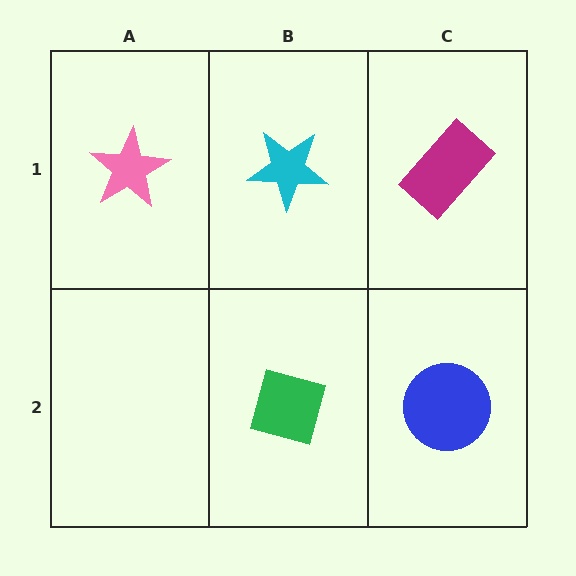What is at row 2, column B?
A green square.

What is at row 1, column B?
A cyan star.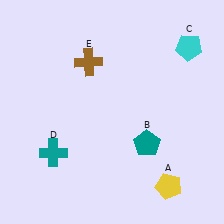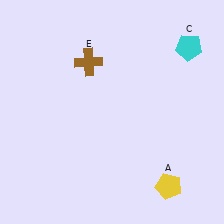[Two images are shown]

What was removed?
The teal pentagon (B), the teal cross (D) were removed in Image 2.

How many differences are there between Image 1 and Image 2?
There are 2 differences between the two images.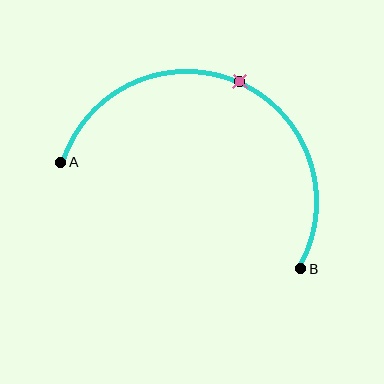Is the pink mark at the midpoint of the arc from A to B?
Yes. The pink mark lies on the arc at equal arc-length from both A and B — it is the arc midpoint.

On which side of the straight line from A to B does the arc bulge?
The arc bulges above the straight line connecting A and B.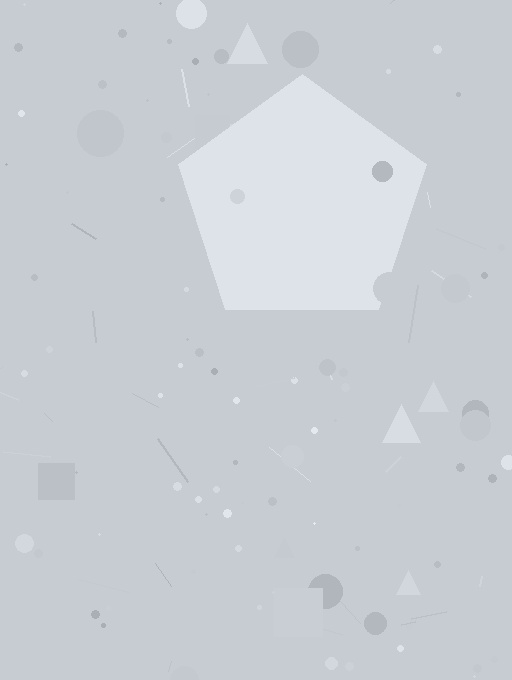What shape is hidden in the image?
A pentagon is hidden in the image.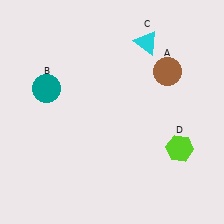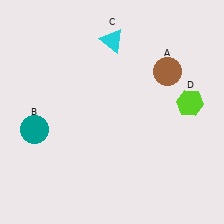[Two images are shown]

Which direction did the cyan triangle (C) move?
The cyan triangle (C) moved left.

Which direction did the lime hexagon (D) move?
The lime hexagon (D) moved up.